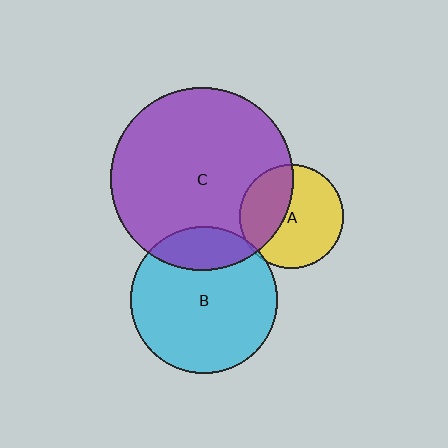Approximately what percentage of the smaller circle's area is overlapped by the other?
Approximately 5%.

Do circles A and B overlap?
Yes.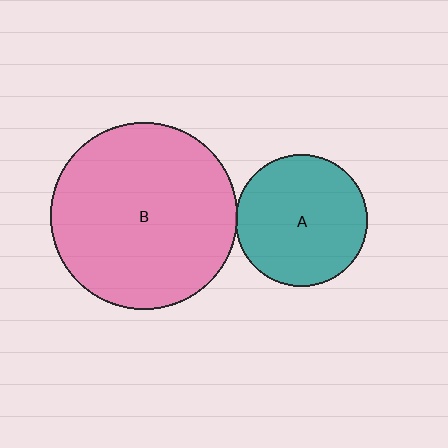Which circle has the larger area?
Circle B (pink).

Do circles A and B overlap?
Yes.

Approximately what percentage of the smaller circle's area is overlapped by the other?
Approximately 5%.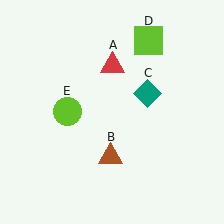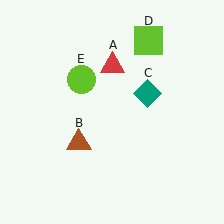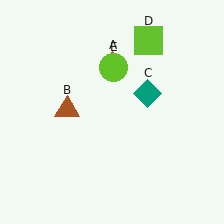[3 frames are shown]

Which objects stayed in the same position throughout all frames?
Red triangle (object A) and teal diamond (object C) and lime square (object D) remained stationary.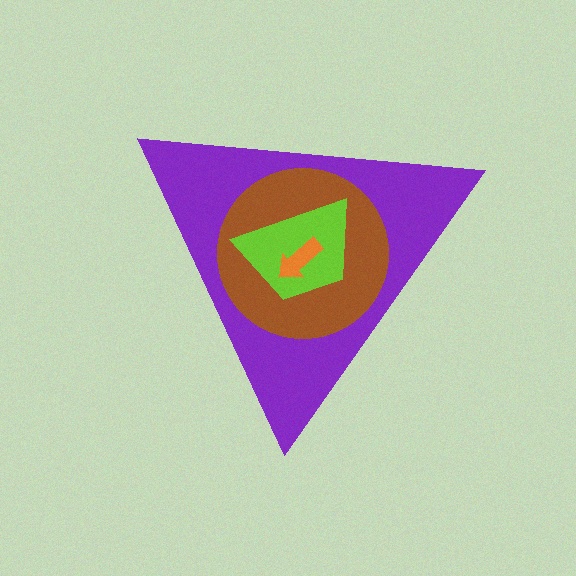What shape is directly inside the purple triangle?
The brown circle.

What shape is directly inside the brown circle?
The lime trapezoid.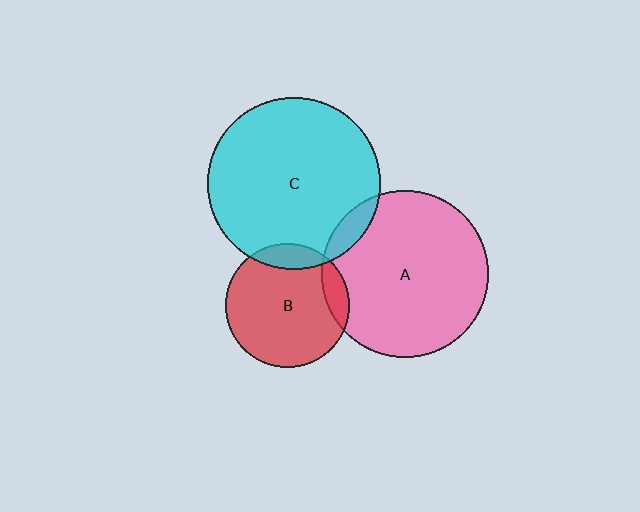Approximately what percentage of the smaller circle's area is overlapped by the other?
Approximately 10%.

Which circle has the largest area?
Circle C (cyan).